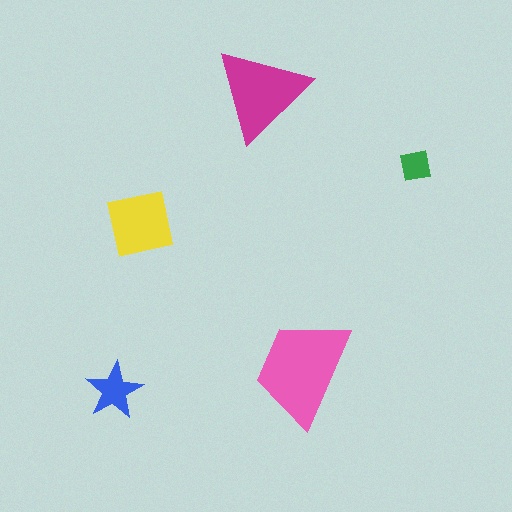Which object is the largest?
The pink trapezoid.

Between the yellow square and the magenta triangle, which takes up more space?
The magenta triangle.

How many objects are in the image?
There are 5 objects in the image.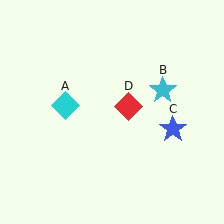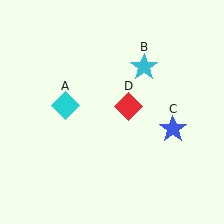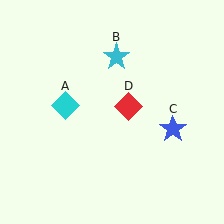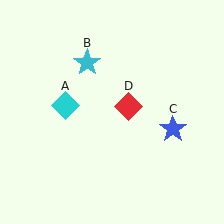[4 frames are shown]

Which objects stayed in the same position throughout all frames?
Cyan diamond (object A) and blue star (object C) and red diamond (object D) remained stationary.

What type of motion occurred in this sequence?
The cyan star (object B) rotated counterclockwise around the center of the scene.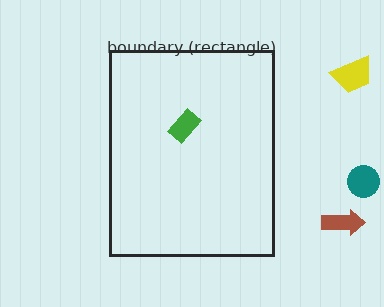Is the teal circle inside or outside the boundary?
Outside.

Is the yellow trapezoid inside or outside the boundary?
Outside.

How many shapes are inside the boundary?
1 inside, 3 outside.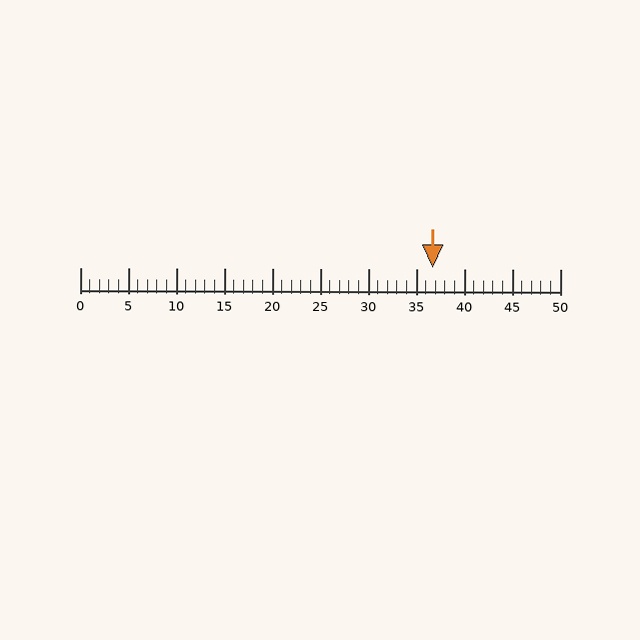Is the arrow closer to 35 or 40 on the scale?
The arrow is closer to 35.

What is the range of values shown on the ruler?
The ruler shows values from 0 to 50.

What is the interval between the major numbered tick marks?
The major tick marks are spaced 5 units apart.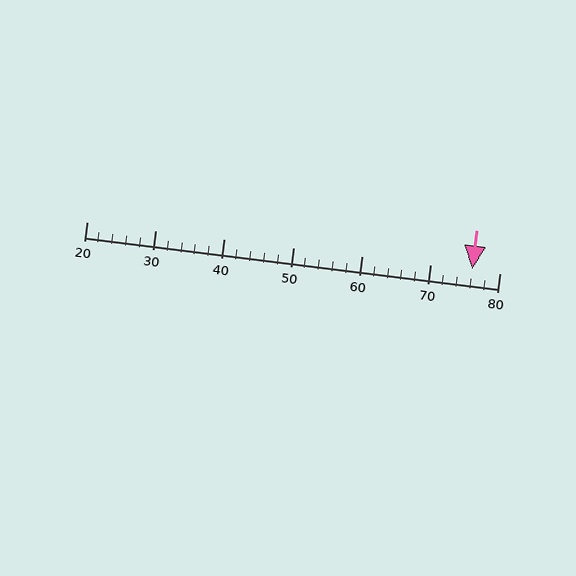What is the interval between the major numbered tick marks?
The major tick marks are spaced 10 units apart.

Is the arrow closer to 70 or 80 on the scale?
The arrow is closer to 80.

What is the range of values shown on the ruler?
The ruler shows values from 20 to 80.